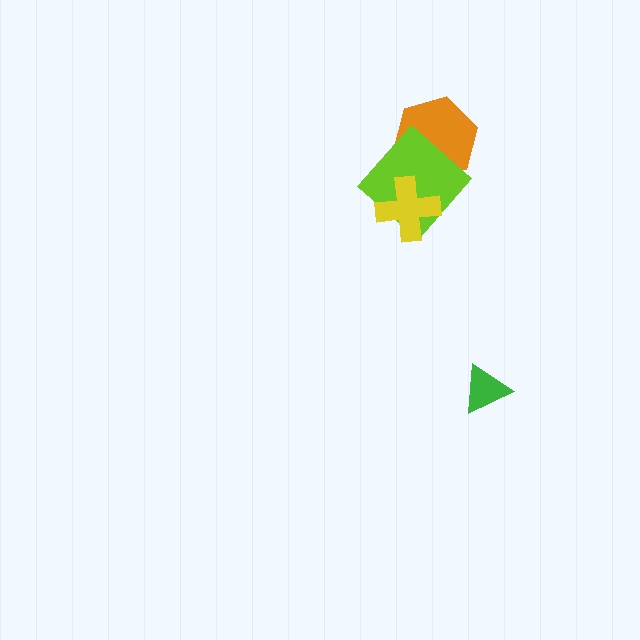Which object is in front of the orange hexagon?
The lime diamond is in front of the orange hexagon.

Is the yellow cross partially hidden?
No, no other shape covers it.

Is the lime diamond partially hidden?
Yes, it is partially covered by another shape.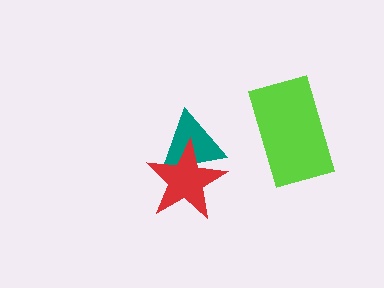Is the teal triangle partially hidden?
Yes, it is partially covered by another shape.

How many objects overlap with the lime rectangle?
0 objects overlap with the lime rectangle.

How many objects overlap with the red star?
1 object overlaps with the red star.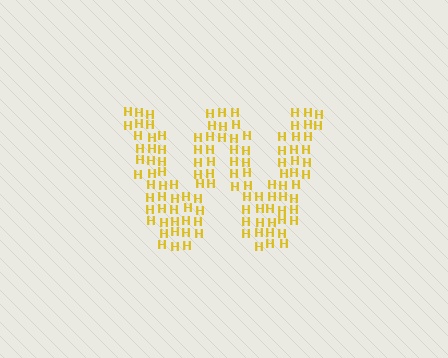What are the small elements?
The small elements are letter H's.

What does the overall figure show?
The overall figure shows the letter W.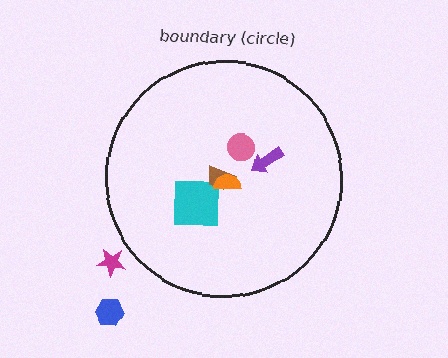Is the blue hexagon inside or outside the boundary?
Outside.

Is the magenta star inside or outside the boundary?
Outside.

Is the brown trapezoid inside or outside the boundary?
Inside.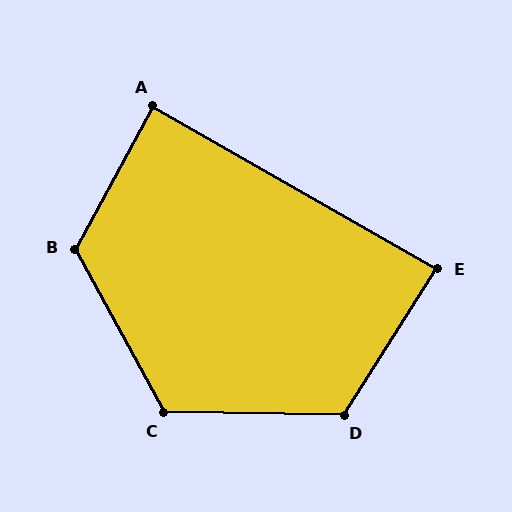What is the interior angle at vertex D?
Approximately 122 degrees (obtuse).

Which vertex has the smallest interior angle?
E, at approximately 87 degrees.